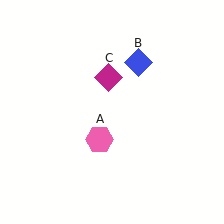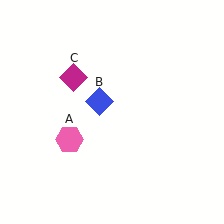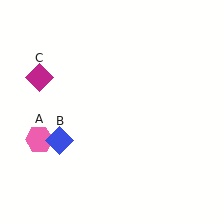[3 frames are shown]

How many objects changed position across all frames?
3 objects changed position: pink hexagon (object A), blue diamond (object B), magenta diamond (object C).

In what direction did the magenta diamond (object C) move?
The magenta diamond (object C) moved left.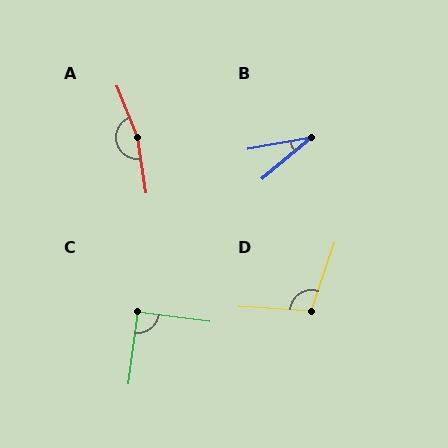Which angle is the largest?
A, at approximately 167 degrees.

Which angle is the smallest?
B, at approximately 30 degrees.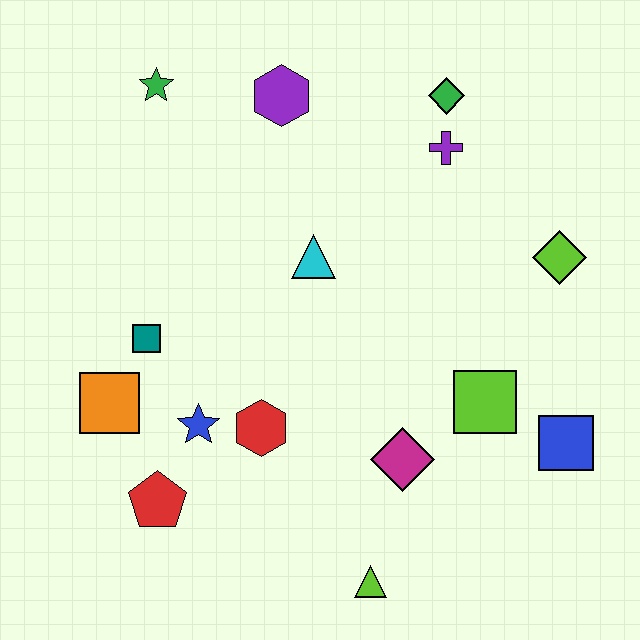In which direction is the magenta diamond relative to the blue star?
The magenta diamond is to the right of the blue star.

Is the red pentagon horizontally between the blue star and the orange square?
Yes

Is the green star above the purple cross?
Yes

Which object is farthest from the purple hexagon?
The lime triangle is farthest from the purple hexagon.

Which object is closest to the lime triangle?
The magenta diamond is closest to the lime triangle.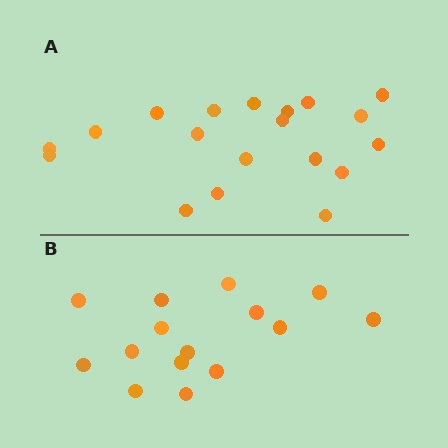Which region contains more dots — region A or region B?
Region A (the top region) has more dots.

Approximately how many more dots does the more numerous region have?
Region A has about 4 more dots than region B.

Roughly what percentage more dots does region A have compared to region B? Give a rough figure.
About 25% more.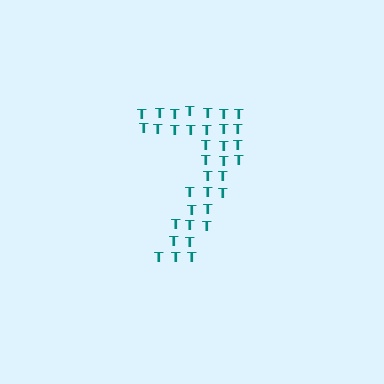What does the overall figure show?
The overall figure shows the digit 7.